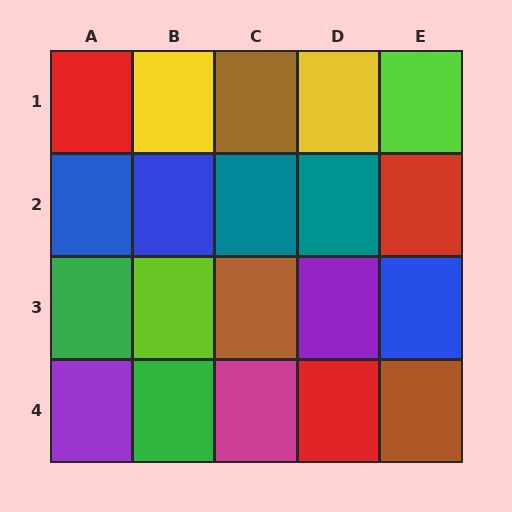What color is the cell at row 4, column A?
Purple.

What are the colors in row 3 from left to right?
Green, lime, brown, purple, blue.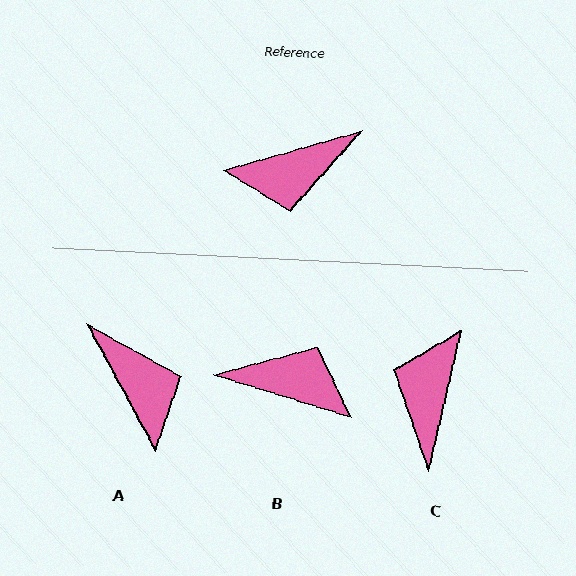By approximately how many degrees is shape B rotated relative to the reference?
Approximately 147 degrees counter-clockwise.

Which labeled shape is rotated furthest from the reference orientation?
B, about 147 degrees away.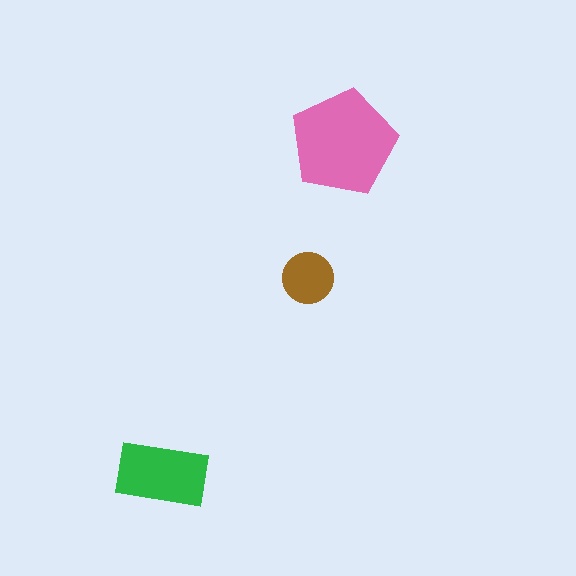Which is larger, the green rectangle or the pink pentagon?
The pink pentagon.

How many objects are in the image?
There are 3 objects in the image.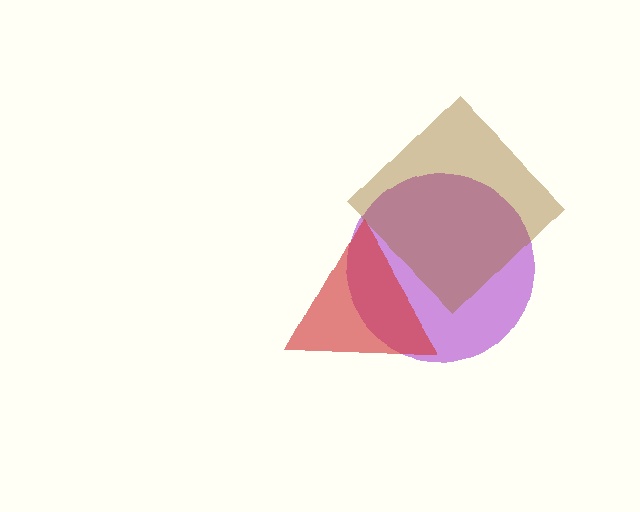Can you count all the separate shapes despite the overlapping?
Yes, there are 3 separate shapes.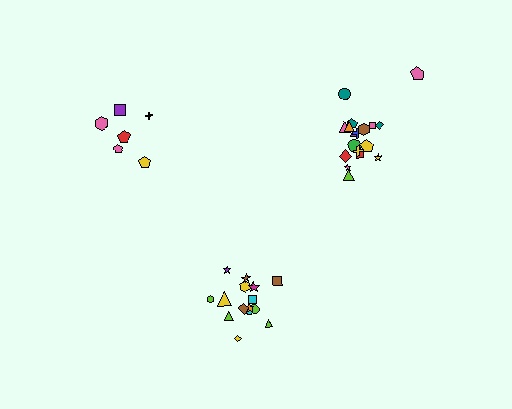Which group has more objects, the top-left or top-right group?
The top-right group.